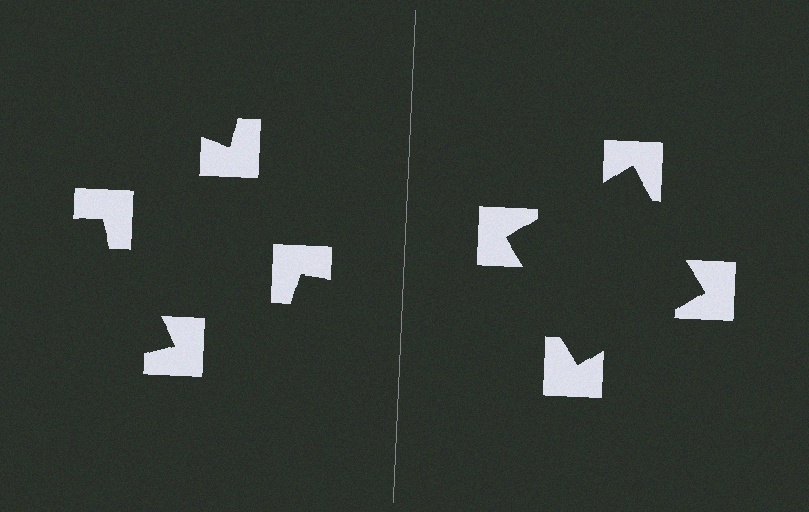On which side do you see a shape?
An illusory square appears on the right side. On the left side the wedge cuts are rotated, so no coherent shape forms.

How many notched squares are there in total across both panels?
8 — 4 on each side.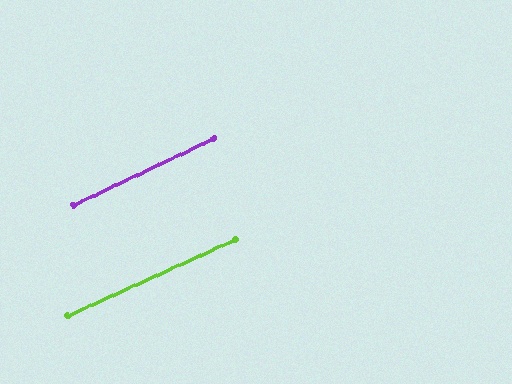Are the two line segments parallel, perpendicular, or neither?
Parallel — their directions differ by only 0.9°.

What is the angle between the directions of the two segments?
Approximately 1 degree.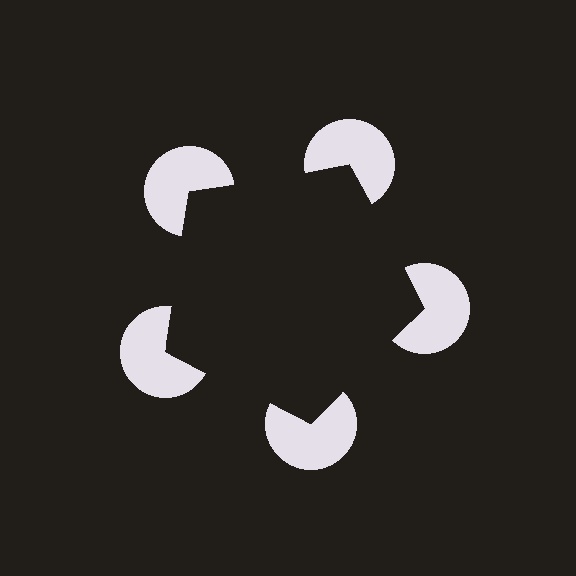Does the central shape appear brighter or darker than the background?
It typically appears slightly darker than the background, even though no actual brightness change is drawn.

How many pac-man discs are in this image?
There are 5 — one at each vertex of the illusory pentagon.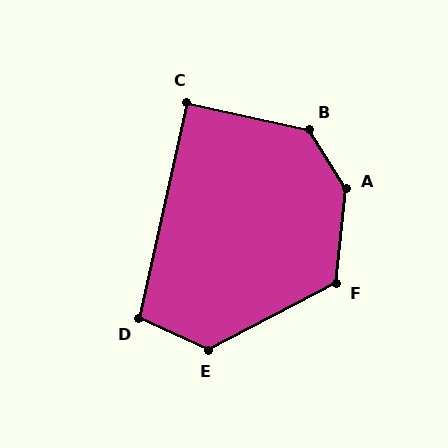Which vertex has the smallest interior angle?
C, at approximately 90 degrees.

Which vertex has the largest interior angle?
A, at approximately 142 degrees.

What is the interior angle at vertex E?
Approximately 128 degrees (obtuse).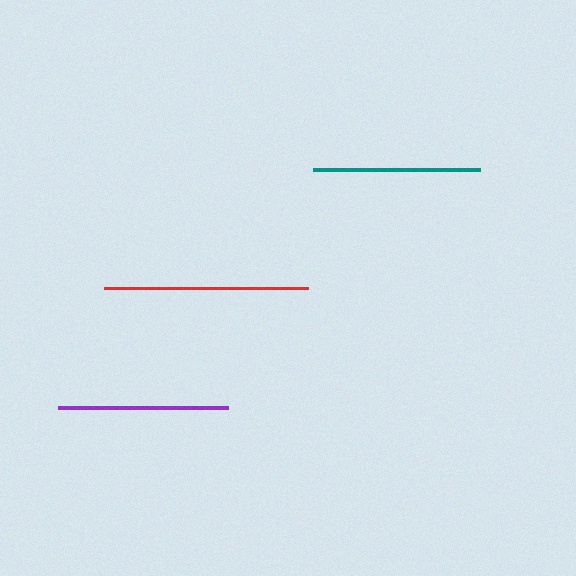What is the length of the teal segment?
The teal segment is approximately 167 pixels long.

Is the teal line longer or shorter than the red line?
The red line is longer than the teal line.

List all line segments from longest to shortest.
From longest to shortest: red, purple, teal.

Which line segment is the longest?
The red line is the longest at approximately 204 pixels.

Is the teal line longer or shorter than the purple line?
The purple line is longer than the teal line.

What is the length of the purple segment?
The purple segment is approximately 170 pixels long.